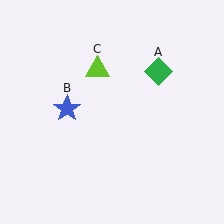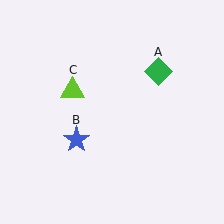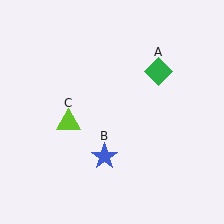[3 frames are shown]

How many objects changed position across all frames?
2 objects changed position: blue star (object B), lime triangle (object C).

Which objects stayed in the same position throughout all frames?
Green diamond (object A) remained stationary.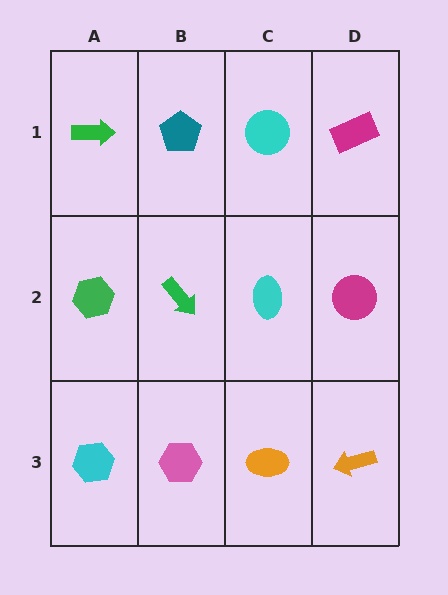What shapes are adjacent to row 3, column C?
A cyan ellipse (row 2, column C), a pink hexagon (row 3, column B), an orange arrow (row 3, column D).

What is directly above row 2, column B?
A teal pentagon.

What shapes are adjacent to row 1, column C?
A cyan ellipse (row 2, column C), a teal pentagon (row 1, column B), a magenta rectangle (row 1, column D).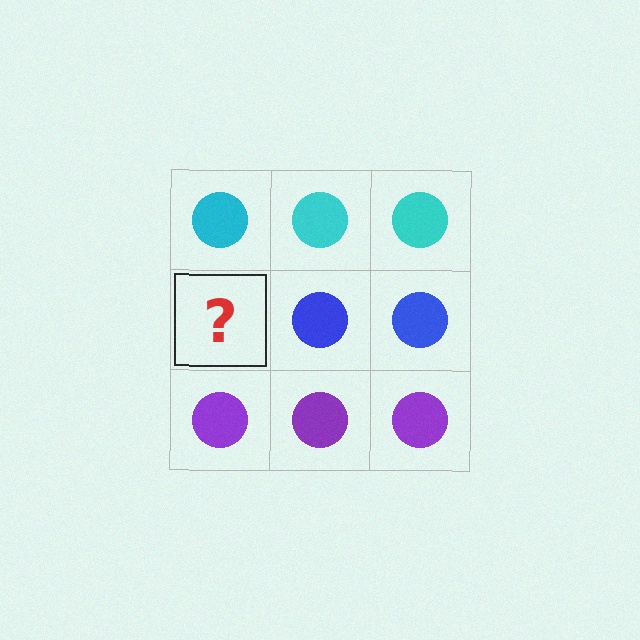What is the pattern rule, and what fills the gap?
The rule is that each row has a consistent color. The gap should be filled with a blue circle.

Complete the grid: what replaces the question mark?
The question mark should be replaced with a blue circle.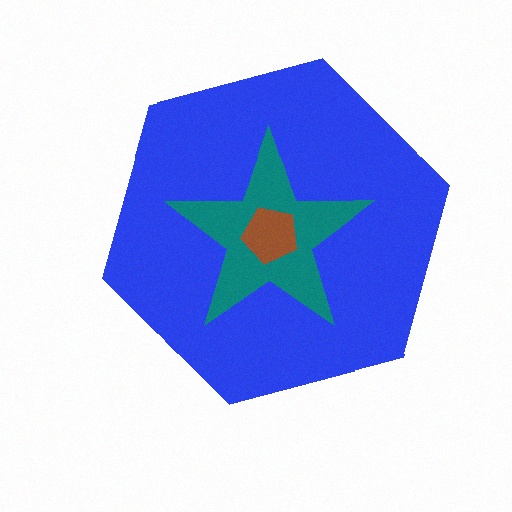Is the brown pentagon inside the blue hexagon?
Yes.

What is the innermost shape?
The brown pentagon.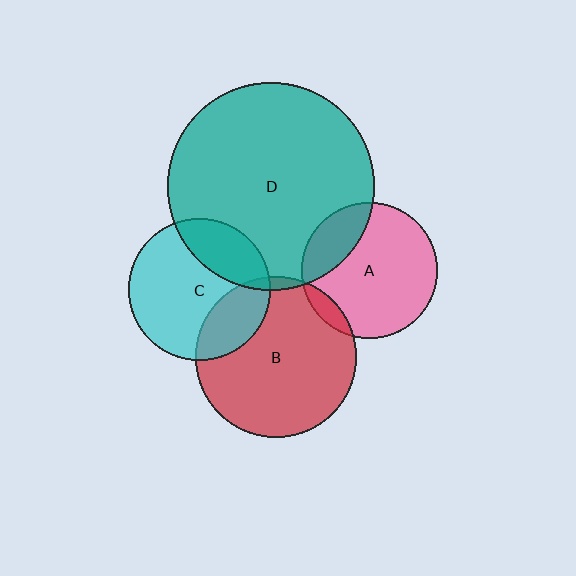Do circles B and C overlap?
Yes.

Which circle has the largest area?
Circle D (teal).